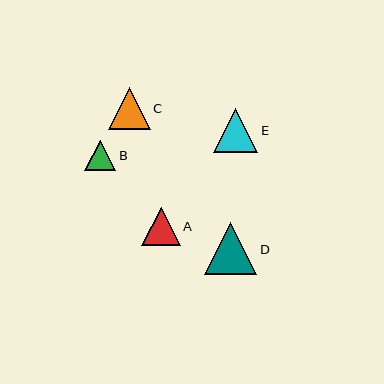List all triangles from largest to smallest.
From largest to smallest: D, E, C, A, B.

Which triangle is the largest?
Triangle D is the largest with a size of approximately 52 pixels.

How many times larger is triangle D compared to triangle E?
Triangle D is approximately 1.2 times the size of triangle E.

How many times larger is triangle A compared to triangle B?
Triangle A is approximately 1.2 times the size of triangle B.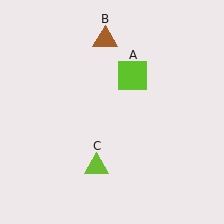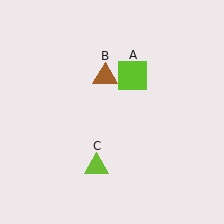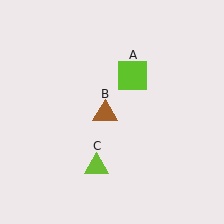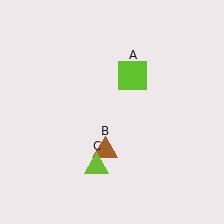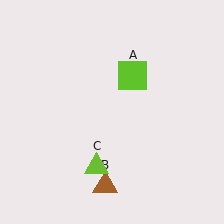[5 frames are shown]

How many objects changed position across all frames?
1 object changed position: brown triangle (object B).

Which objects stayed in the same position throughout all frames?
Lime square (object A) and lime triangle (object C) remained stationary.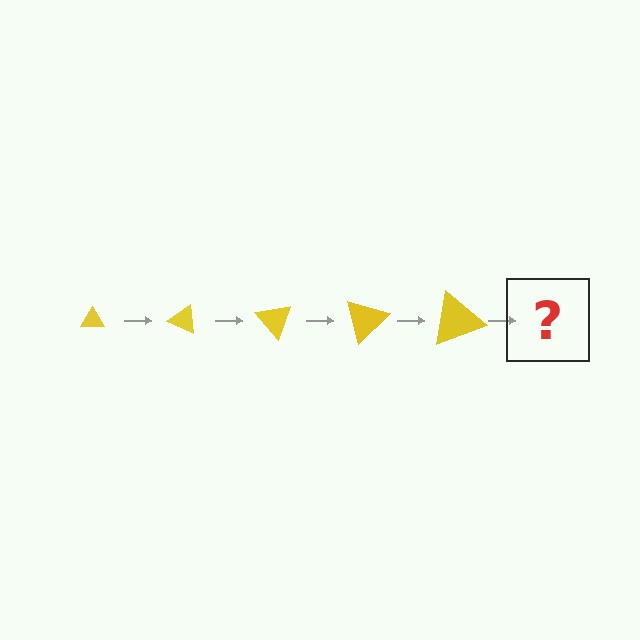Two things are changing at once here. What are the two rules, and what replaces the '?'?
The two rules are that the triangle grows larger each step and it rotates 25 degrees each step. The '?' should be a triangle, larger than the previous one and rotated 125 degrees from the start.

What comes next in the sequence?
The next element should be a triangle, larger than the previous one and rotated 125 degrees from the start.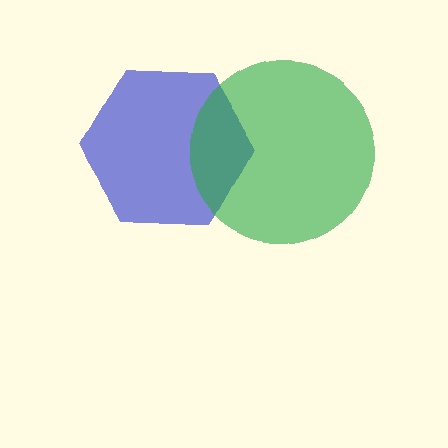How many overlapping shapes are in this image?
There are 2 overlapping shapes in the image.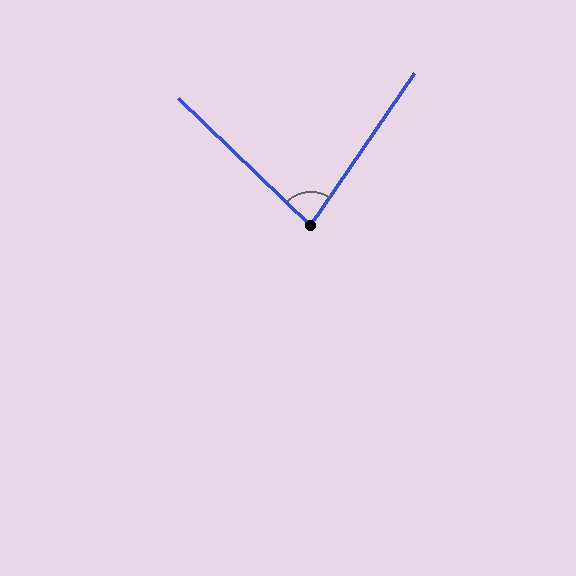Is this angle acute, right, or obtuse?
It is acute.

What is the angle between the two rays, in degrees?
Approximately 80 degrees.